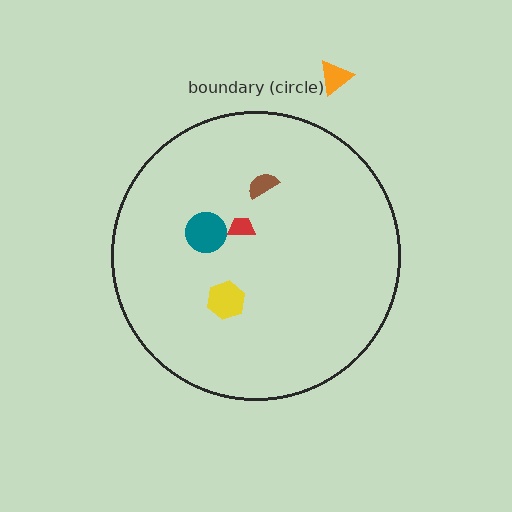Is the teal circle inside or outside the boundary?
Inside.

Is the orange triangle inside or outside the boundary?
Outside.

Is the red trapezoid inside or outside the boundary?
Inside.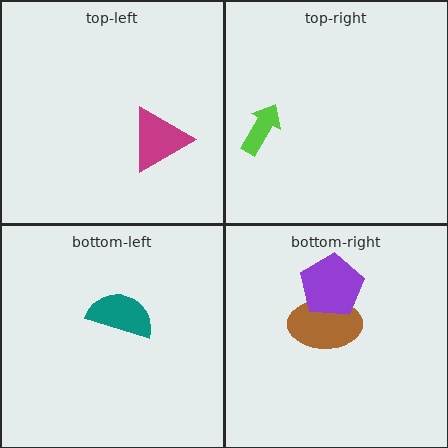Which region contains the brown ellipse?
The bottom-right region.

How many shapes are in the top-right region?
1.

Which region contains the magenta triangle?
The top-left region.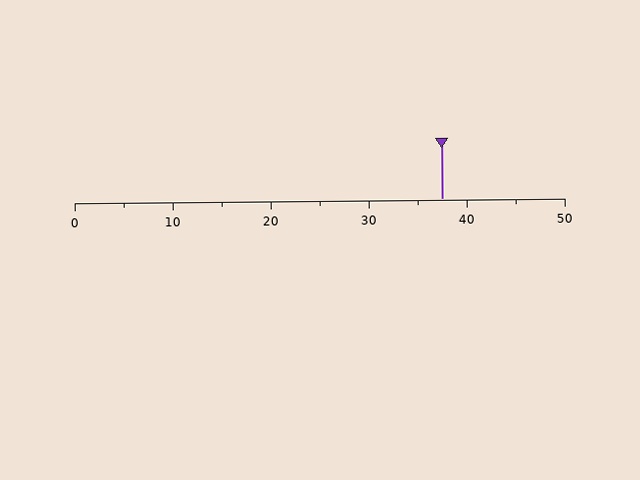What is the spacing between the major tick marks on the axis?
The major ticks are spaced 10 apart.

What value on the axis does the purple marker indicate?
The marker indicates approximately 37.5.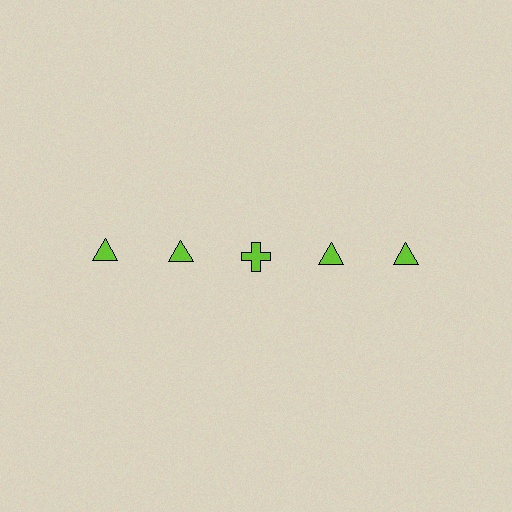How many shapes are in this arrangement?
There are 5 shapes arranged in a grid pattern.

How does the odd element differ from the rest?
It has a different shape: cross instead of triangle.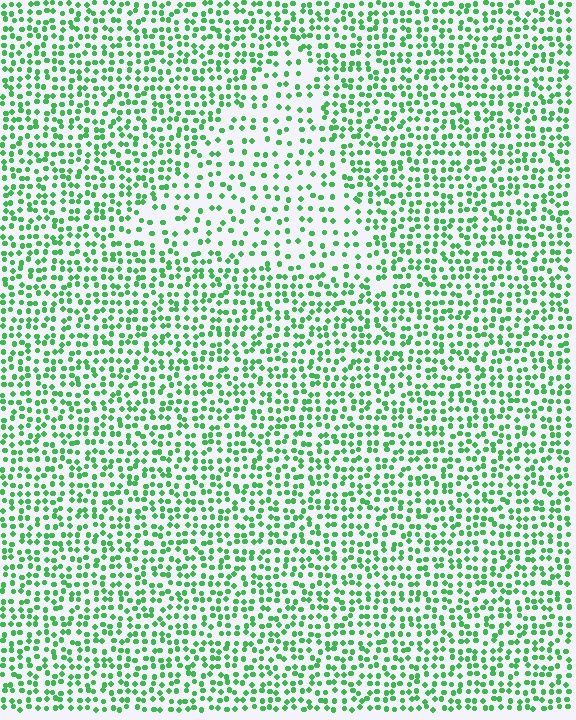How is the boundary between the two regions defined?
The boundary is defined by a change in element density (approximately 1.9x ratio). All elements are the same color, size, and shape.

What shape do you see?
I see a triangle.